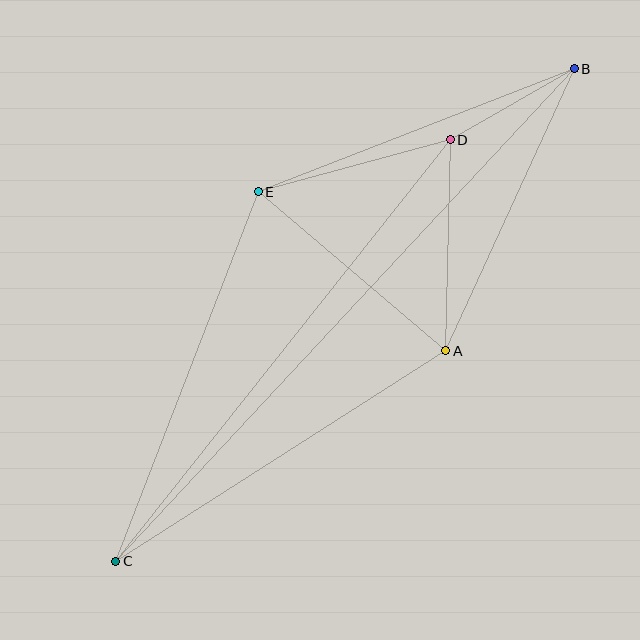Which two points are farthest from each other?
Points B and C are farthest from each other.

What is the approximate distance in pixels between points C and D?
The distance between C and D is approximately 538 pixels.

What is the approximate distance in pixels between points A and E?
The distance between A and E is approximately 246 pixels.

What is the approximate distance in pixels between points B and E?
The distance between B and E is approximately 339 pixels.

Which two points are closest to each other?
Points B and D are closest to each other.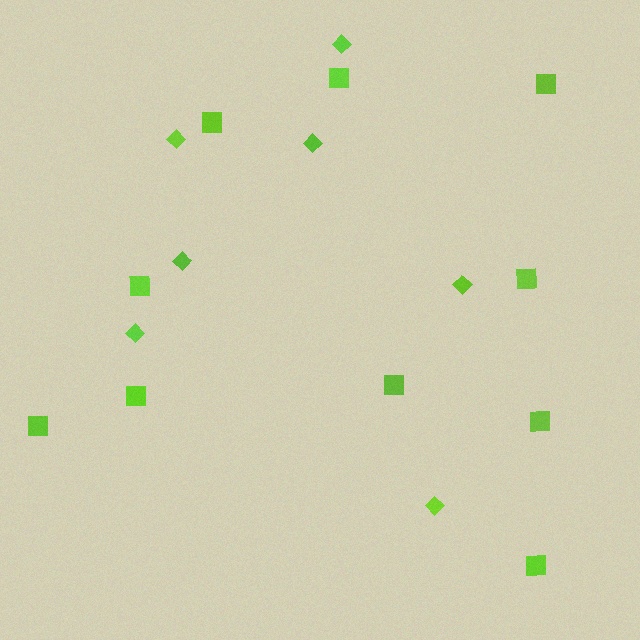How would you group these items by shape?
There are 2 groups: one group of squares (10) and one group of diamonds (7).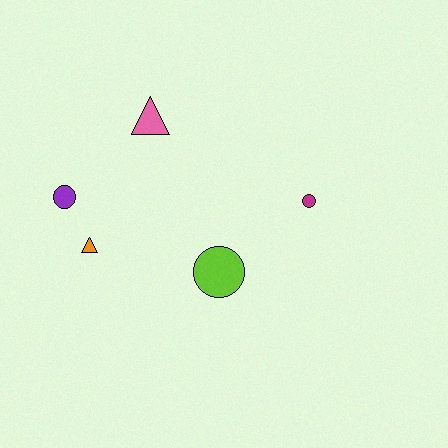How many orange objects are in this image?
There is 1 orange object.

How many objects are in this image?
There are 5 objects.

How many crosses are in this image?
There are no crosses.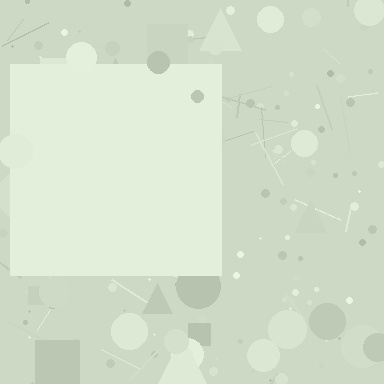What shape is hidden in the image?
A square is hidden in the image.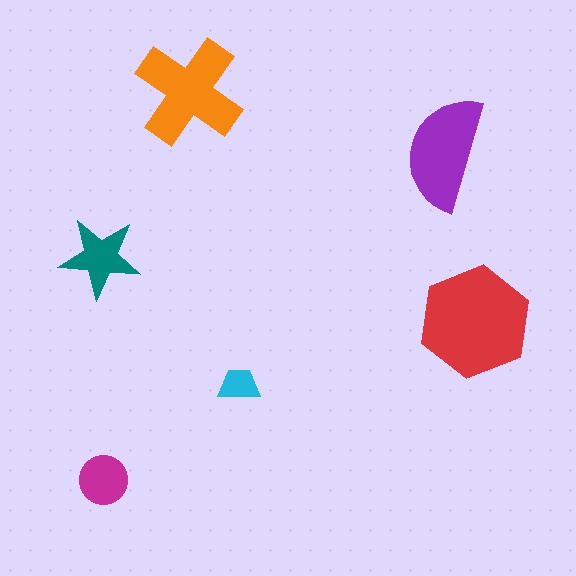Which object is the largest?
The red hexagon.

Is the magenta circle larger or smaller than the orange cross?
Smaller.